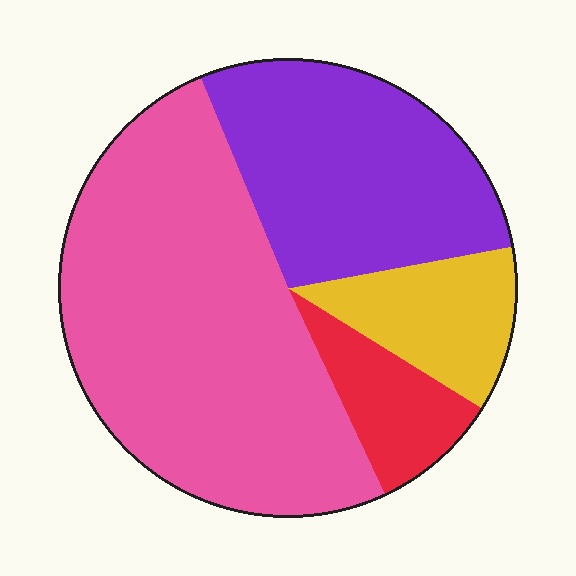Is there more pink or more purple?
Pink.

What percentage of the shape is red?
Red covers roughly 10% of the shape.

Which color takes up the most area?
Pink, at roughly 50%.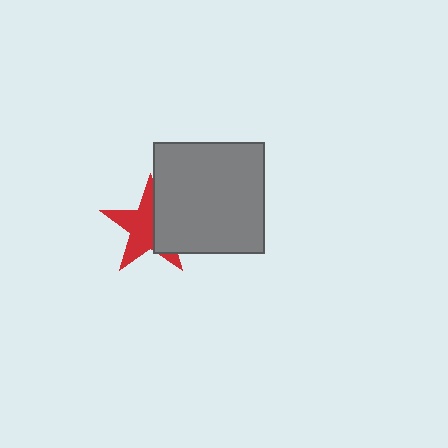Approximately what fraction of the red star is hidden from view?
Roughly 39% of the red star is hidden behind the gray square.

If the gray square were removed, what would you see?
You would see the complete red star.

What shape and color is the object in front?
The object in front is a gray square.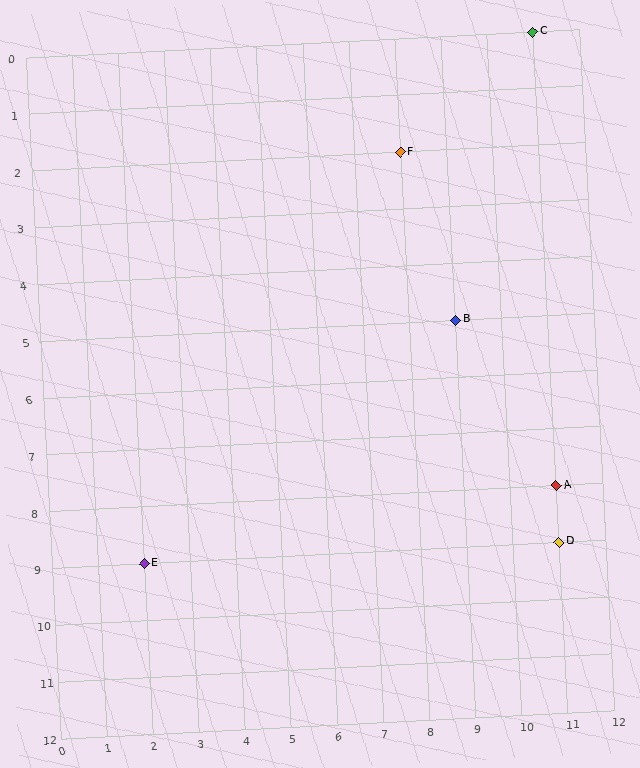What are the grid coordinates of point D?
Point D is at grid coordinates (11, 9).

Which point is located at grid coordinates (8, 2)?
Point F is at (8, 2).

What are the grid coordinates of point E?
Point E is at grid coordinates (2, 9).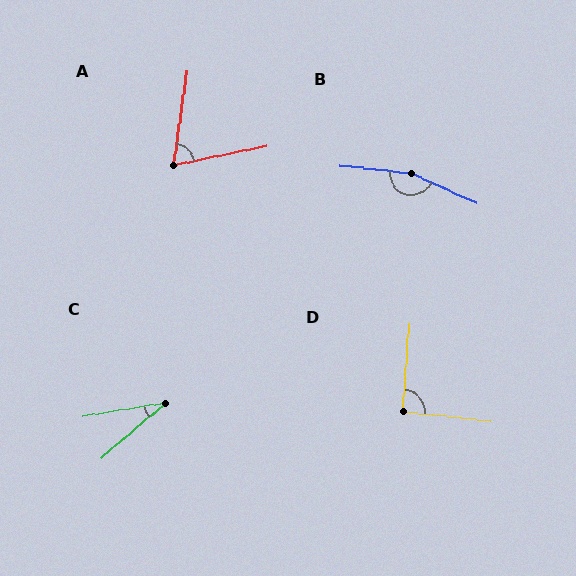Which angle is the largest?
B, at approximately 162 degrees.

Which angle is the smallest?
C, at approximately 31 degrees.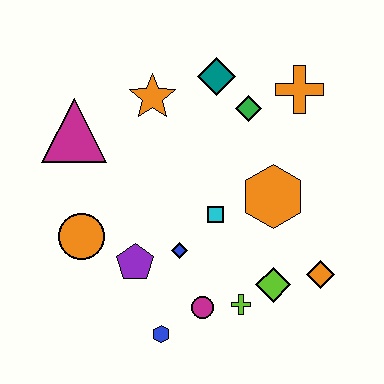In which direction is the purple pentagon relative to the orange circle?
The purple pentagon is to the right of the orange circle.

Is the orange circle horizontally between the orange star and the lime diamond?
No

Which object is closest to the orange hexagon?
The cyan square is closest to the orange hexagon.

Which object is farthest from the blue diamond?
The orange cross is farthest from the blue diamond.